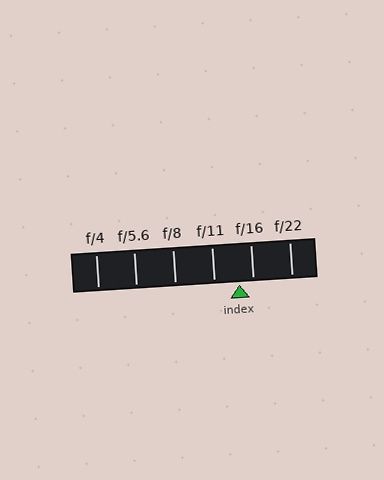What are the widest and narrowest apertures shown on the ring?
The widest aperture shown is f/4 and the narrowest is f/22.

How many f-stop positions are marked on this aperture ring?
There are 6 f-stop positions marked.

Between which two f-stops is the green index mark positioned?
The index mark is between f/11 and f/16.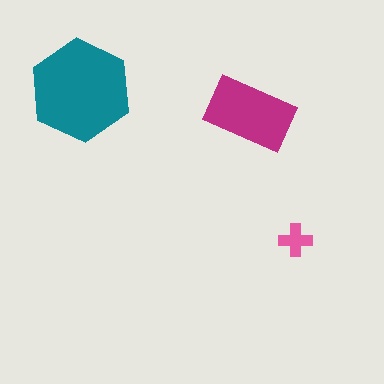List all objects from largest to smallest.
The teal hexagon, the magenta rectangle, the pink cross.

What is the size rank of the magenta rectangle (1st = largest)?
2nd.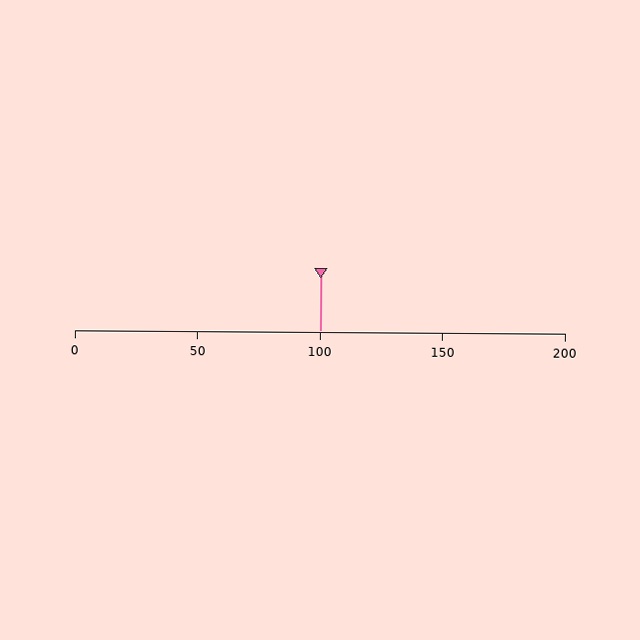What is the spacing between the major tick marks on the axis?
The major ticks are spaced 50 apart.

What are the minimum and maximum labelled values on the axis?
The axis runs from 0 to 200.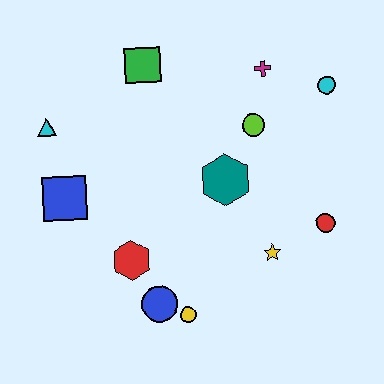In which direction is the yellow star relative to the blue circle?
The yellow star is to the right of the blue circle.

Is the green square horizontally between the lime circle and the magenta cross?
No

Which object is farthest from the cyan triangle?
The red circle is farthest from the cyan triangle.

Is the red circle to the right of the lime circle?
Yes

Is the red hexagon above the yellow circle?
Yes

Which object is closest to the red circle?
The yellow star is closest to the red circle.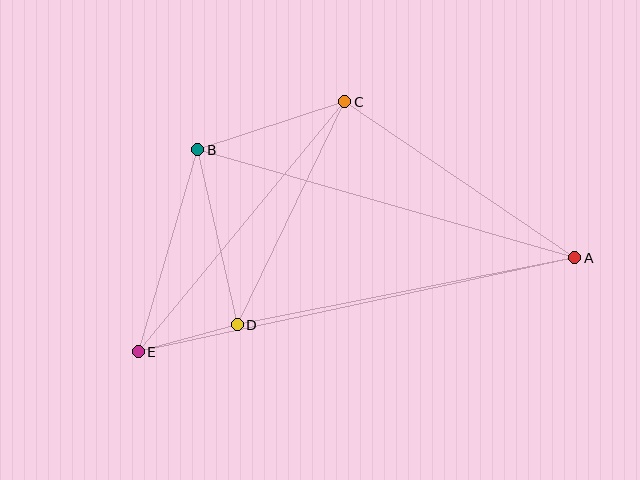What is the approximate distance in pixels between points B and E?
The distance between B and E is approximately 211 pixels.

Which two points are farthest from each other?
Points A and E are farthest from each other.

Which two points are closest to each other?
Points D and E are closest to each other.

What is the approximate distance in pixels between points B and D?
The distance between B and D is approximately 179 pixels.